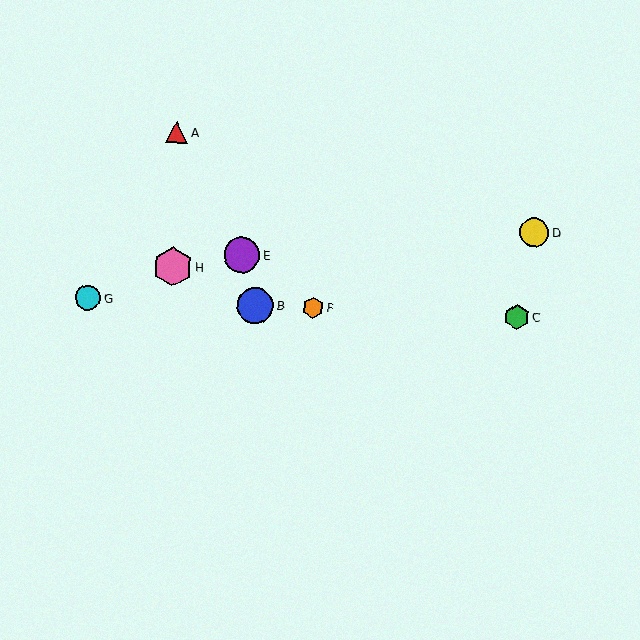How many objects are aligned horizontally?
4 objects (B, C, F, G) are aligned horizontally.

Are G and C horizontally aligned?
Yes, both are at y≈298.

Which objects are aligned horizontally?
Objects B, C, F, G are aligned horizontally.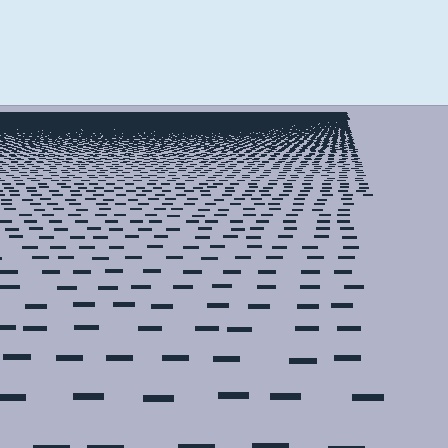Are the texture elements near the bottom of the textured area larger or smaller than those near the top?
Larger. Near the bottom, elements are closer to the viewer and appear at a bigger on-screen size.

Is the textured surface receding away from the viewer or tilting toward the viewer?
The surface is receding away from the viewer. Texture elements get smaller and denser toward the top.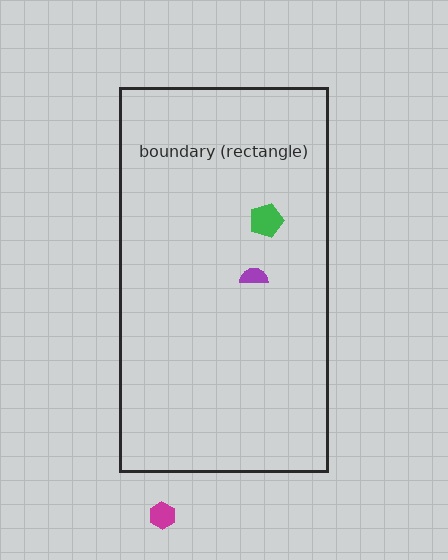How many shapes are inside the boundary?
2 inside, 1 outside.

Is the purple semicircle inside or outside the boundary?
Inside.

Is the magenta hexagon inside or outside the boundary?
Outside.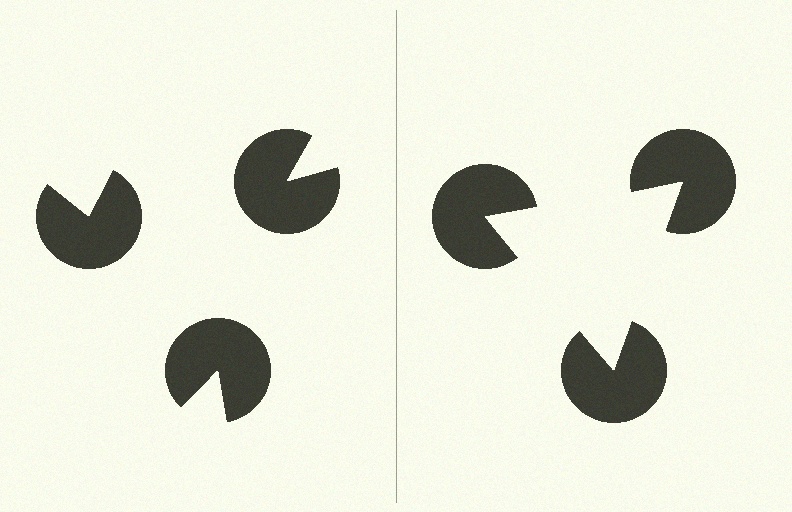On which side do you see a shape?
An illusory triangle appears on the right side. On the left side the wedge cuts are rotated, so no coherent shape forms.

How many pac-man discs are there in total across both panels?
6 — 3 on each side.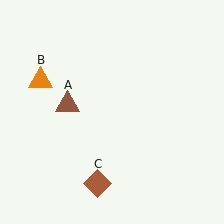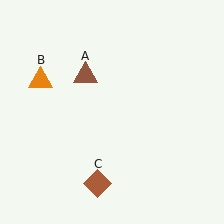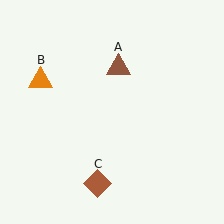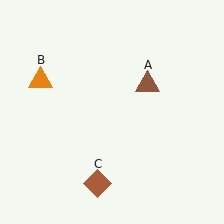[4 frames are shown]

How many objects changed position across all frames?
1 object changed position: brown triangle (object A).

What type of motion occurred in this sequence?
The brown triangle (object A) rotated clockwise around the center of the scene.